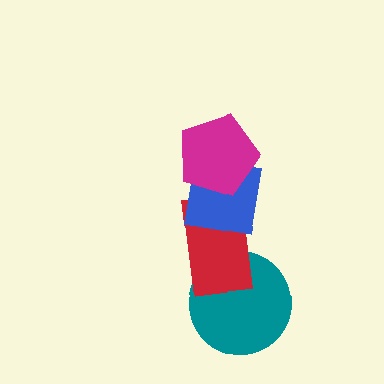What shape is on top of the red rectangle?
The blue square is on top of the red rectangle.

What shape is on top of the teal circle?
The red rectangle is on top of the teal circle.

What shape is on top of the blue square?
The magenta pentagon is on top of the blue square.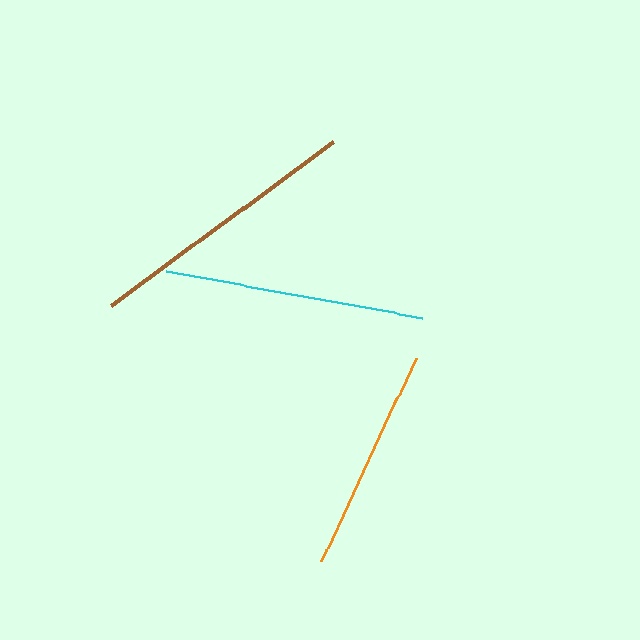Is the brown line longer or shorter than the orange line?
The brown line is longer than the orange line.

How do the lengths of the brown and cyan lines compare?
The brown and cyan lines are approximately the same length.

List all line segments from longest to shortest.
From longest to shortest: brown, cyan, orange.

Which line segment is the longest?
The brown line is the longest at approximately 276 pixels.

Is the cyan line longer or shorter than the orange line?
The cyan line is longer than the orange line.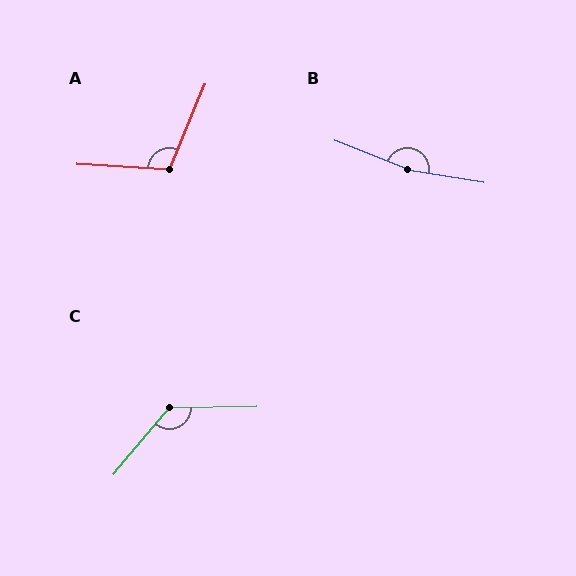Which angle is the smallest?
A, at approximately 109 degrees.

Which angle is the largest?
B, at approximately 168 degrees.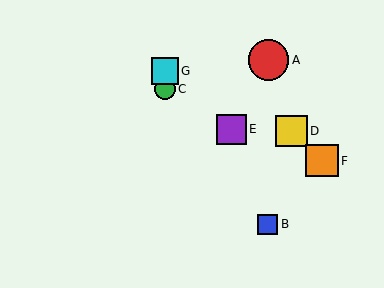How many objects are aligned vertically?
2 objects (C, G) are aligned vertically.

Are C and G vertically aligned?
Yes, both are at x≈165.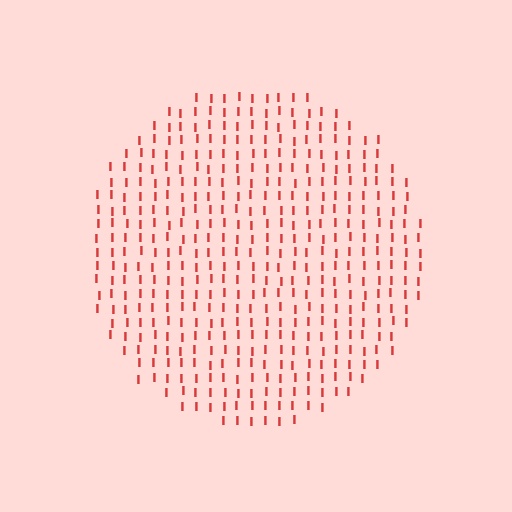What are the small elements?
The small elements are letter I's.